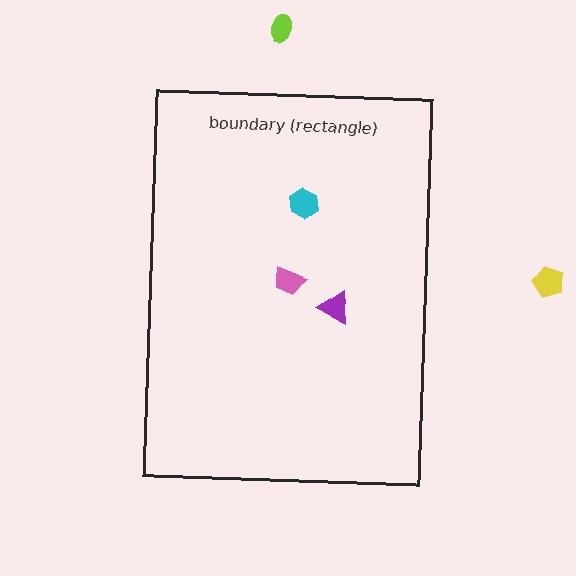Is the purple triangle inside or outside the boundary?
Inside.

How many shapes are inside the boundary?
3 inside, 2 outside.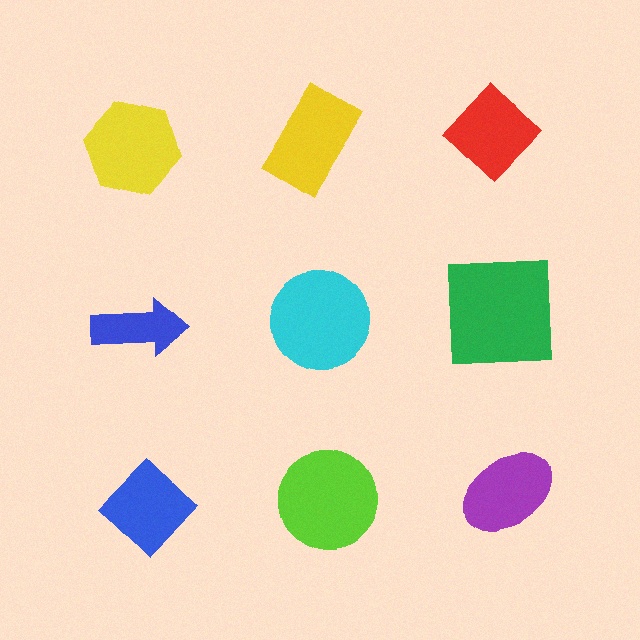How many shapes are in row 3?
3 shapes.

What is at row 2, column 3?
A green square.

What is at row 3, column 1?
A blue diamond.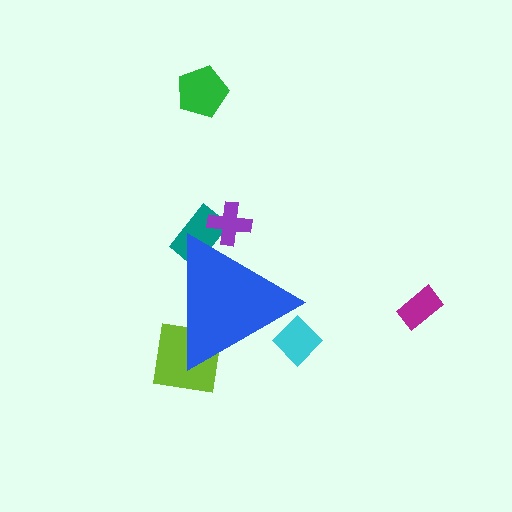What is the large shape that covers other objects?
A blue triangle.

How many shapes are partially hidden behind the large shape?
4 shapes are partially hidden.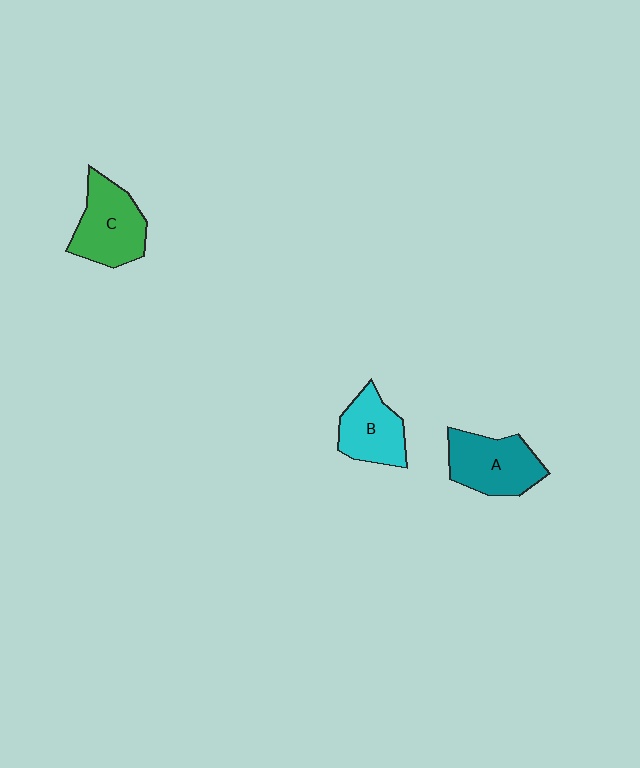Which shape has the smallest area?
Shape B (cyan).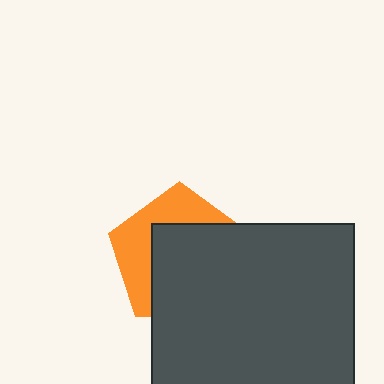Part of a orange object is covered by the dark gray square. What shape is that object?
It is a pentagon.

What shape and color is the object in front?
The object in front is a dark gray square.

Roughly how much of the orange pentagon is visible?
A small part of it is visible (roughly 40%).